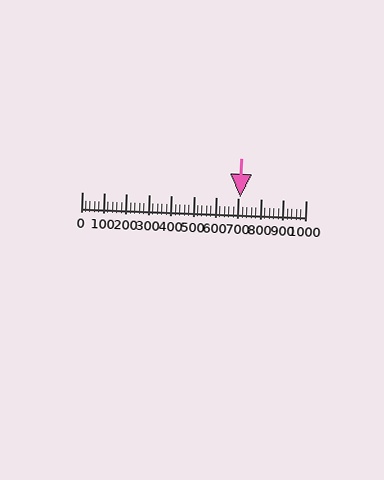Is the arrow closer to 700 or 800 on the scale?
The arrow is closer to 700.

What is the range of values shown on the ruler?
The ruler shows values from 0 to 1000.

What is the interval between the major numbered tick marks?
The major tick marks are spaced 100 units apart.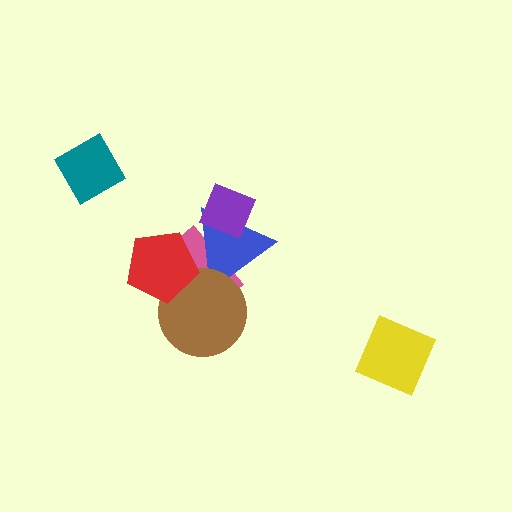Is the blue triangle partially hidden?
Yes, it is partially covered by another shape.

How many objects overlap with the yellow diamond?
0 objects overlap with the yellow diamond.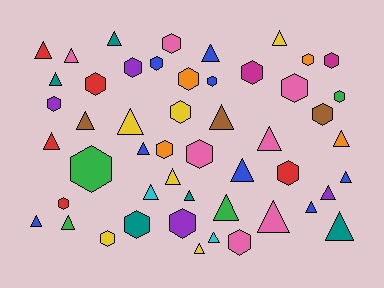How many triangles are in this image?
There are 27 triangles.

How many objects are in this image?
There are 50 objects.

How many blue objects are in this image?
There are 8 blue objects.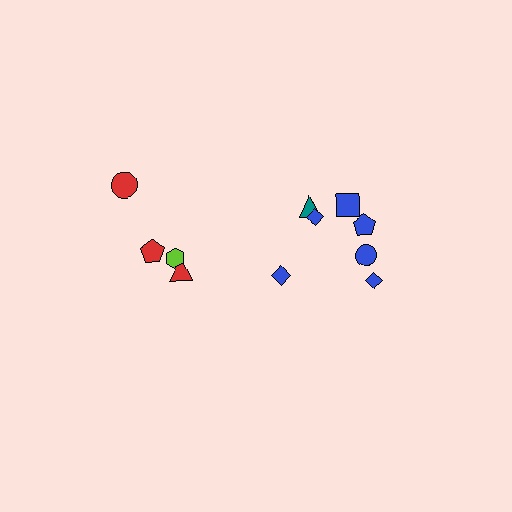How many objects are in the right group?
There are 8 objects.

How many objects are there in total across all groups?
There are 12 objects.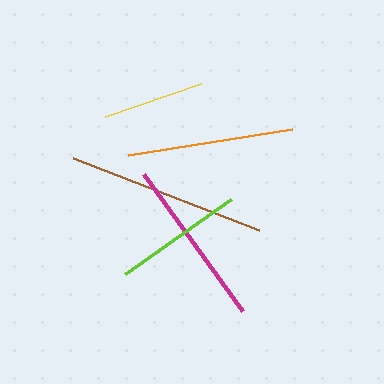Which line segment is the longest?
The brown line is the longest at approximately 199 pixels.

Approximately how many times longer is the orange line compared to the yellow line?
The orange line is approximately 1.6 times the length of the yellow line.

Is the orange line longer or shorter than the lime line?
The orange line is longer than the lime line.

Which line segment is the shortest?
The yellow line is the shortest at approximately 102 pixels.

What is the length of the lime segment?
The lime segment is approximately 130 pixels long.